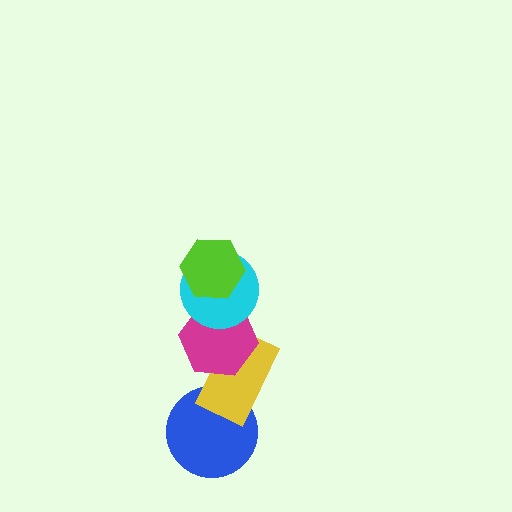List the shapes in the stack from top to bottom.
From top to bottom: the lime hexagon, the cyan circle, the magenta hexagon, the yellow rectangle, the blue circle.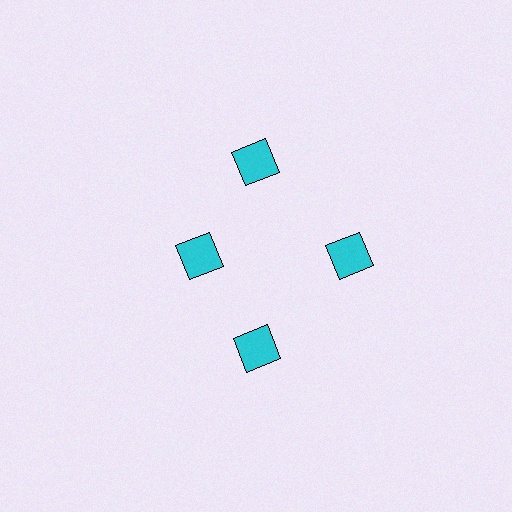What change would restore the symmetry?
The symmetry would be restored by moving it outward, back onto the ring so that all 4 squares sit at equal angles and equal distance from the center.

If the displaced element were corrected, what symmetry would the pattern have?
It would have 4-fold rotational symmetry — the pattern would map onto itself every 90 degrees.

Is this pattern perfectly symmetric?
No. The 4 cyan squares are arranged in a ring, but one element near the 9 o'clock position is pulled inward toward the center, breaking the 4-fold rotational symmetry.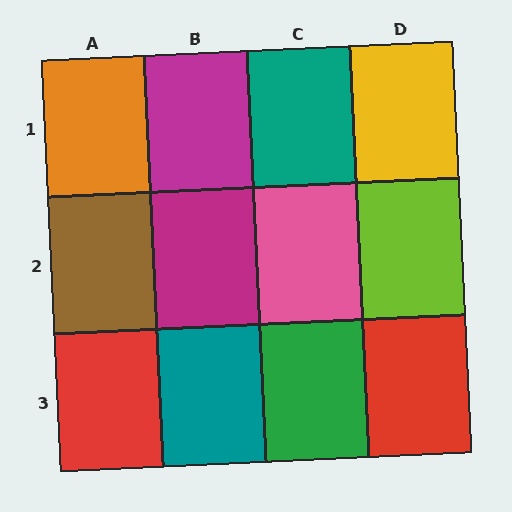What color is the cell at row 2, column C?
Pink.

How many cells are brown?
1 cell is brown.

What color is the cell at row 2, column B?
Magenta.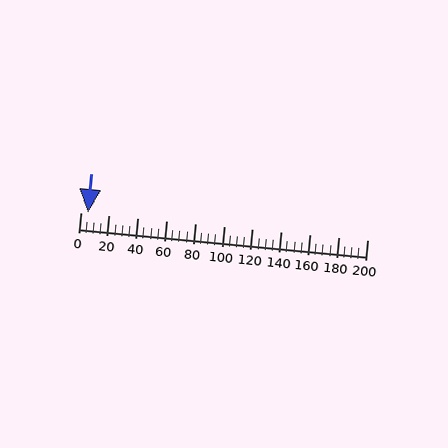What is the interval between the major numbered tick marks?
The major tick marks are spaced 20 units apart.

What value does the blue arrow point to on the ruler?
The blue arrow points to approximately 5.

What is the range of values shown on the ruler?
The ruler shows values from 0 to 200.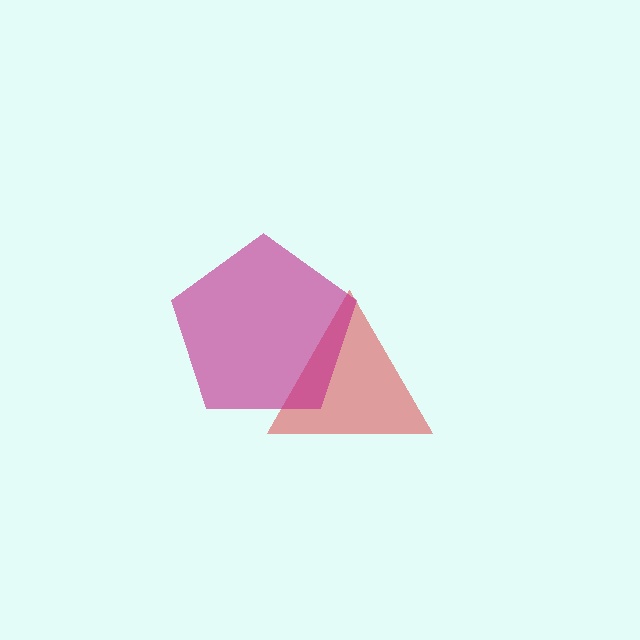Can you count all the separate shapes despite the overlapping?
Yes, there are 2 separate shapes.